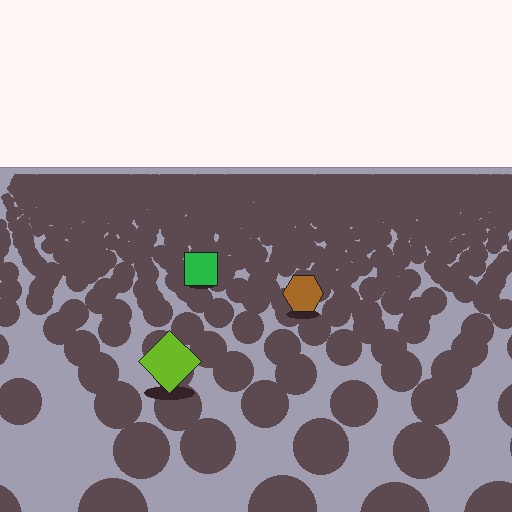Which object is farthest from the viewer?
The green square is farthest from the viewer. It appears smaller and the ground texture around it is denser.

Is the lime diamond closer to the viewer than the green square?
Yes. The lime diamond is closer — you can tell from the texture gradient: the ground texture is coarser near it.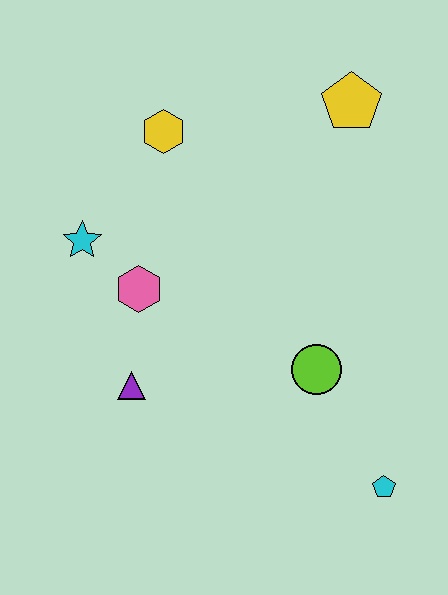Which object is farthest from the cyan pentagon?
The yellow hexagon is farthest from the cyan pentagon.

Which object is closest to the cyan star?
The pink hexagon is closest to the cyan star.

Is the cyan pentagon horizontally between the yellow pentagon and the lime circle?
No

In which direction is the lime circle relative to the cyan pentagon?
The lime circle is above the cyan pentagon.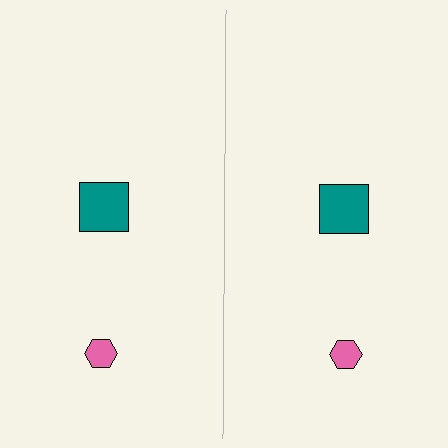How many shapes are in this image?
There are 4 shapes in this image.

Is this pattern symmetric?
Yes, this pattern has bilateral (reflection) symmetry.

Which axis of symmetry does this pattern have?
The pattern has a vertical axis of symmetry running through the center of the image.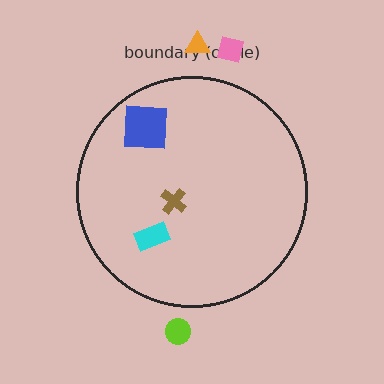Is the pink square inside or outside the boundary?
Outside.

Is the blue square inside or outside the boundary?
Inside.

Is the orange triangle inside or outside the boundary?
Outside.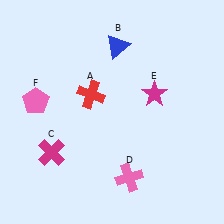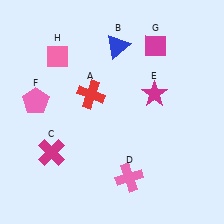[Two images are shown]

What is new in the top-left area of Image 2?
A pink diamond (H) was added in the top-left area of Image 2.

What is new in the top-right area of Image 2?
A magenta diamond (G) was added in the top-right area of Image 2.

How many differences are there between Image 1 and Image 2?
There are 2 differences between the two images.